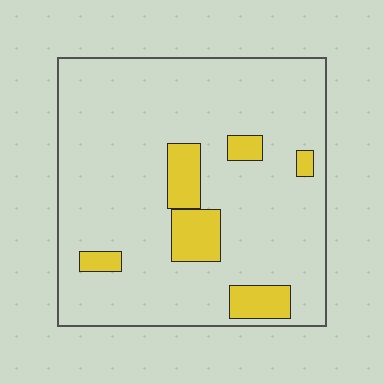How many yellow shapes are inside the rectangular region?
6.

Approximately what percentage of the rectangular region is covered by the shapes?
Approximately 15%.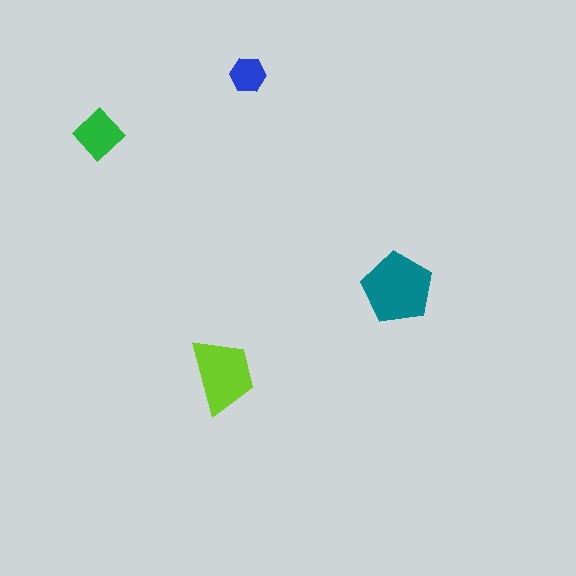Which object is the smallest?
The blue hexagon.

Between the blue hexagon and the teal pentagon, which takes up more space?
The teal pentagon.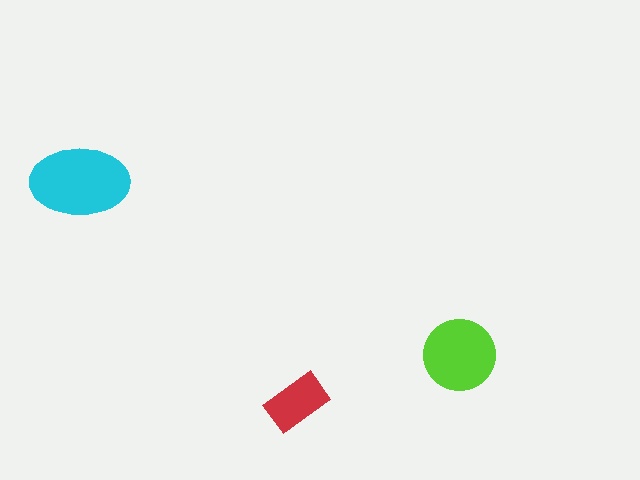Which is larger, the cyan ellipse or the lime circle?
The cyan ellipse.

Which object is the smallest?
The red rectangle.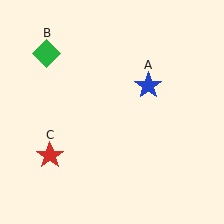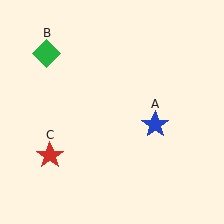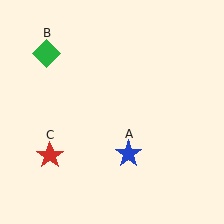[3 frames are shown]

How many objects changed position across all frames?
1 object changed position: blue star (object A).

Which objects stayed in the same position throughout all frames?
Green diamond (object B) and red star (object C) remained stationary.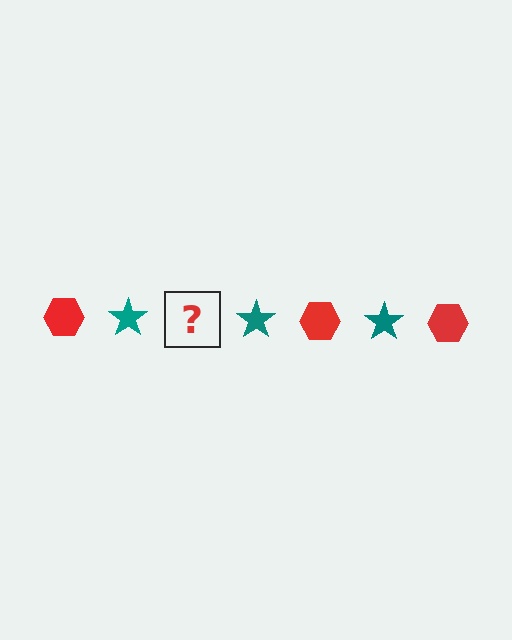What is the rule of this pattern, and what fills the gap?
The rule is that the pattern alternates between red hexagon and teal star. The gap should be filled with a red hexagon.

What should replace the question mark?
The question mark should be replaced with a red hexagon.